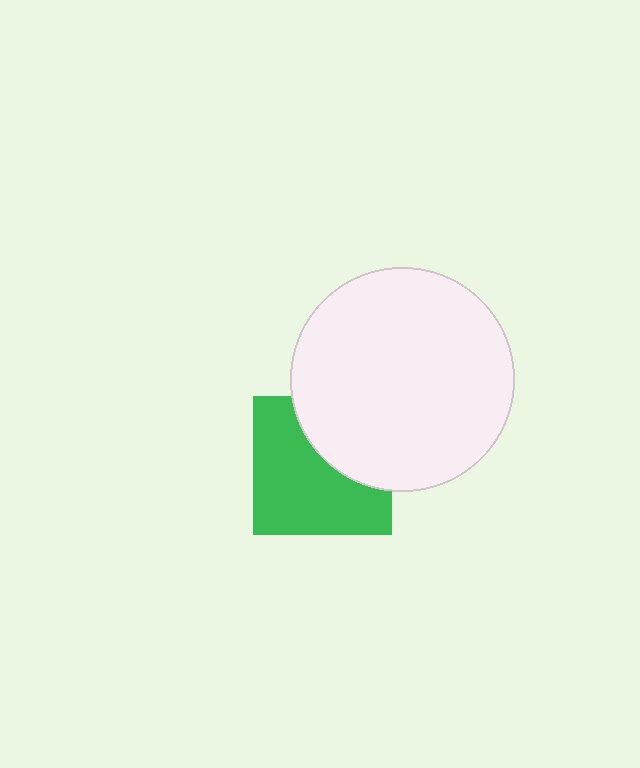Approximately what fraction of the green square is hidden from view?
Roughly 37% of the green square is hidden behind the white circle.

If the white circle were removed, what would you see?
You would see the complete green square.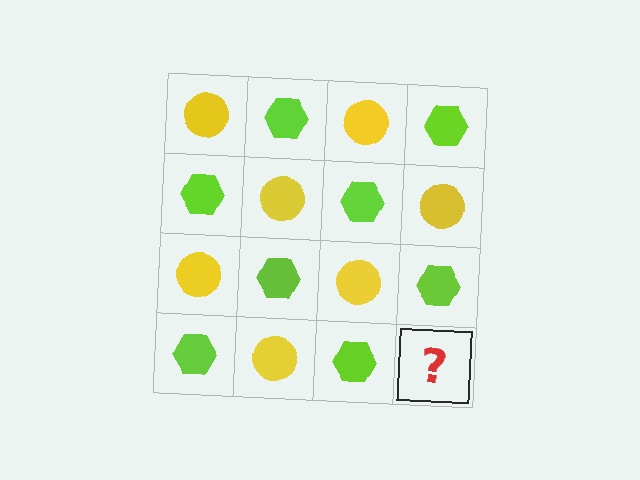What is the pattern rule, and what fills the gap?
The rule is that it alternates yellow circle and lime hexagon in a checkerboard pattern. The gap should be filled with a yellow circle.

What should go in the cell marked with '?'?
The missing cell should contain a yellow circle.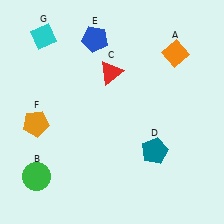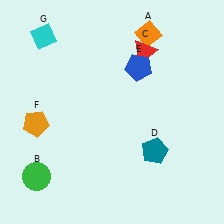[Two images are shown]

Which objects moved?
The objects that moved are: the orange diamond (A), the red triangle (C), the blue pentagon (E).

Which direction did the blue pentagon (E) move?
The blue pentagon (E) moved right.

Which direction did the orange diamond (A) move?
The orange diamond (A) moved left.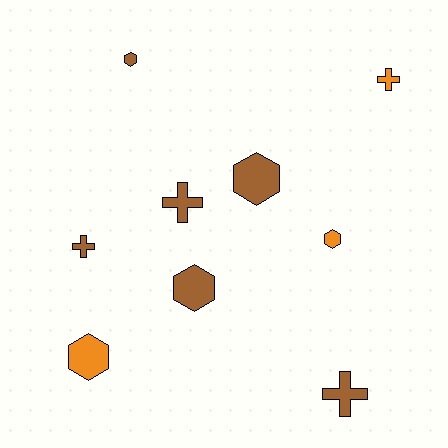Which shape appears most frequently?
Hexagon, with 5 objects.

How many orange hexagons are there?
There are 2 orange hexagons.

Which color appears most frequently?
Brown, with 6 objects.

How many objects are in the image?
There are 9 objects.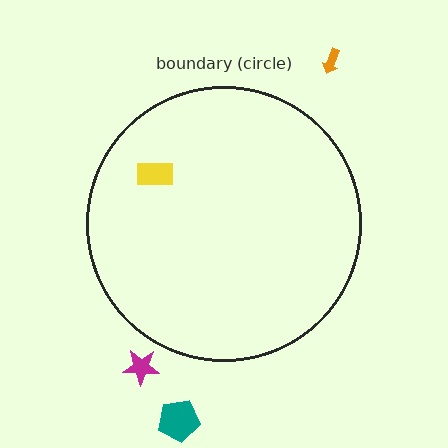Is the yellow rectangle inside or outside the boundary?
Inside.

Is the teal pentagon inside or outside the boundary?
Outside.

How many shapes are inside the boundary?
1 inside, 3 outside.